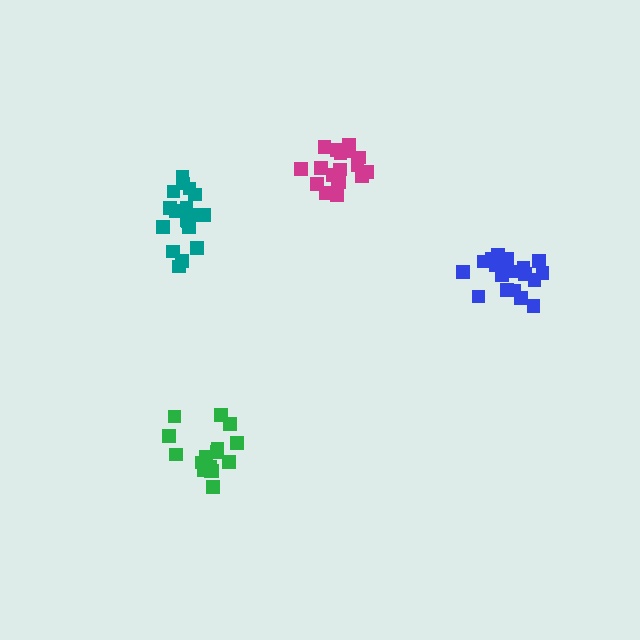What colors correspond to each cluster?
The clusters are colored: magenta, green, teal, blue.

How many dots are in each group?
Group 1: 18 dots, Group 2: 16 dots, Group 3: 20 dots, Group 4: 20 dots (74 total).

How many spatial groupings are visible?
There are 4 spatial groupings.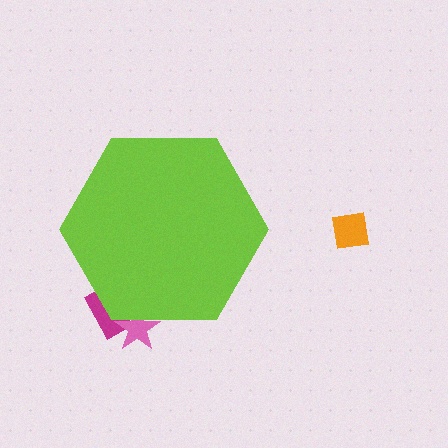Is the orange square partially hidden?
No, the orange square is fully visible.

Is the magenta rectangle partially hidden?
Yes, the magenta rectangle is partially hidden behind the lime hexagon.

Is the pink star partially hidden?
Yes, the pink star is partially hidden behind the lime hexagon.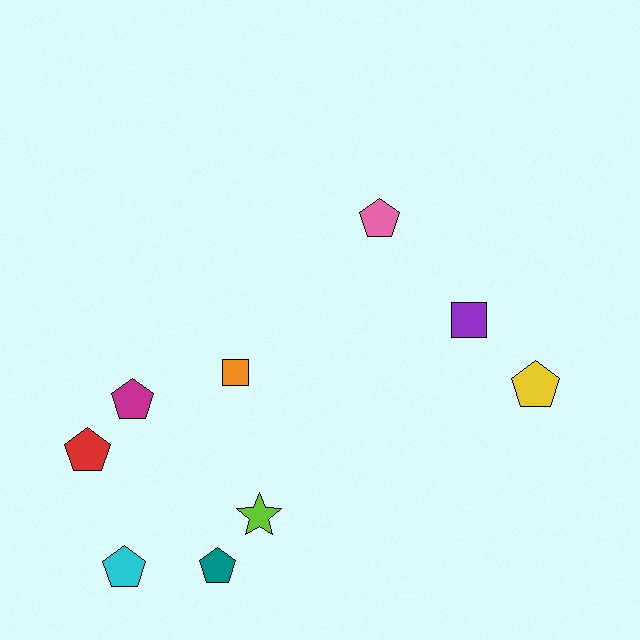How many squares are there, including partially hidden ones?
There are 2 squares.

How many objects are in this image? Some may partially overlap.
There are 9 objects.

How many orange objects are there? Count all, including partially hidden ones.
There is 1 orange object.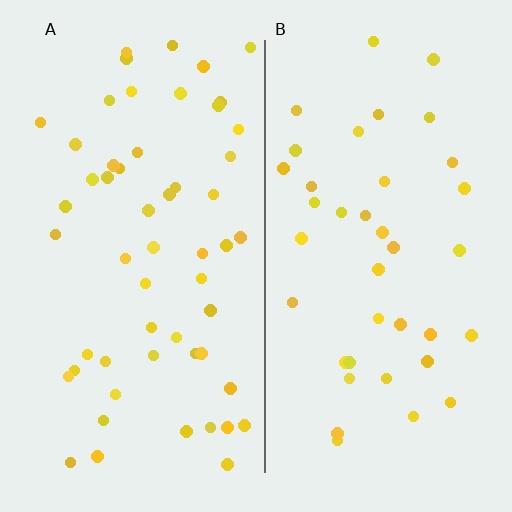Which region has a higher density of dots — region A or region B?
A (the left).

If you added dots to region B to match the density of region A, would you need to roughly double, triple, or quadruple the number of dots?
Approximately double.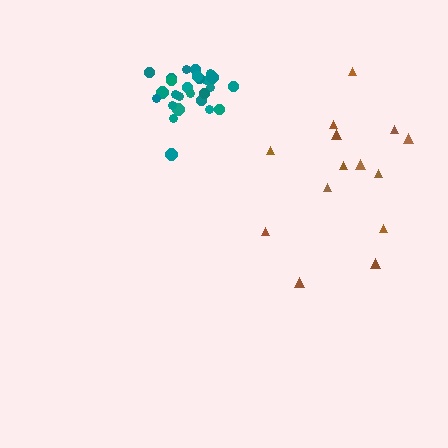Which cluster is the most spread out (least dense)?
Brown.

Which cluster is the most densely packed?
Teal.